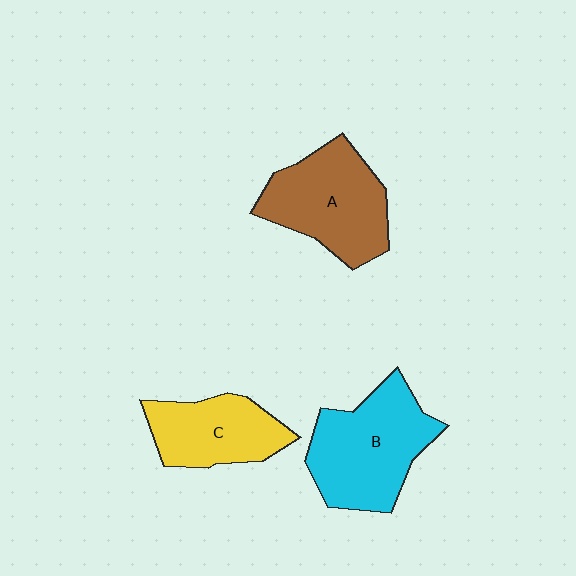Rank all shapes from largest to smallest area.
From largest to smallest: B (cyan), A (brown), C (yellow).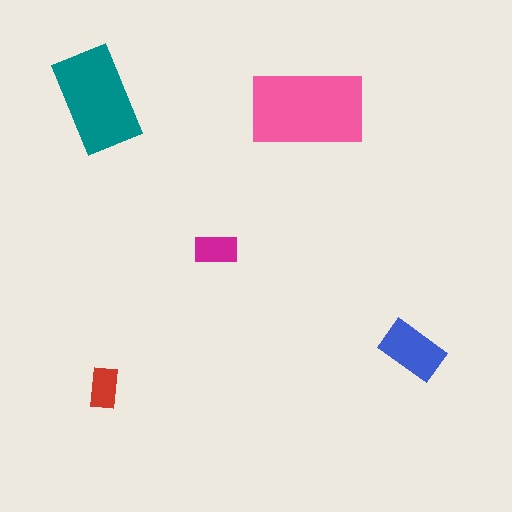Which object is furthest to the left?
The teal rectangle is leftmost.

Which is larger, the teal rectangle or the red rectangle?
The teal one.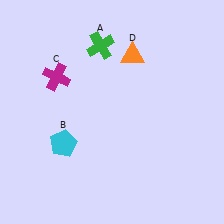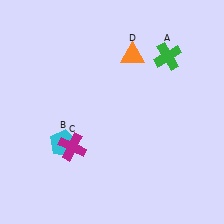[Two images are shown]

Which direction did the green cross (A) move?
The green cross (A) moved right.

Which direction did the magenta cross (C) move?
The magenta cross (C) moved down.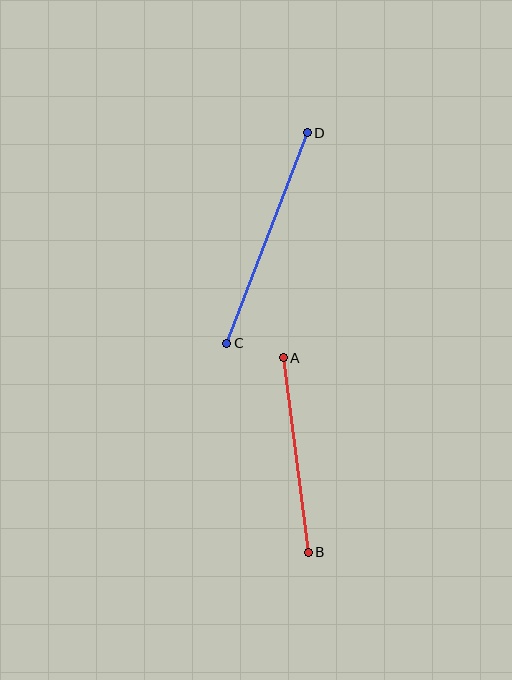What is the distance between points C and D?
The distance is approximately 225 pixels.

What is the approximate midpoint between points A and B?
The midpoint is at approximately (296, 455) pixels.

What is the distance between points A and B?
The distance is approximately 196 pixels.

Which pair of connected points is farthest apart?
Points C and D are farthest apart.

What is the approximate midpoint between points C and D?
The midpoint is at approximately (267, 238) pixels.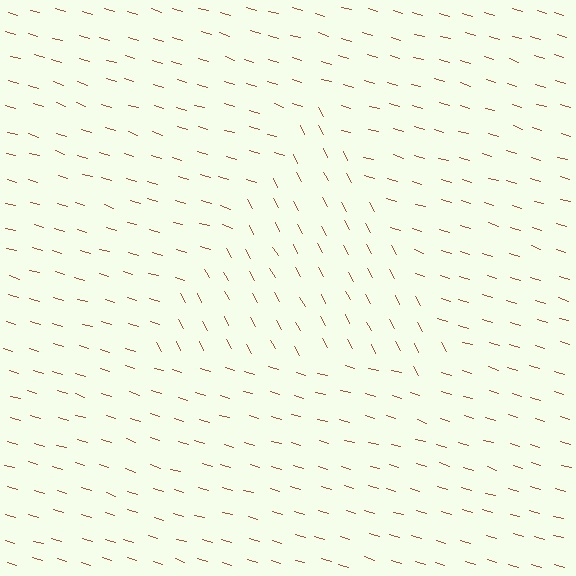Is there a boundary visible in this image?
Yes, there is a texture boundary formed by a change in line orientation.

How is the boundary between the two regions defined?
The boundary is defined purely by a change in line orientation (approximately 45 degrees difference). All lines are the same color and thickness.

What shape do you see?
I see a triangle.